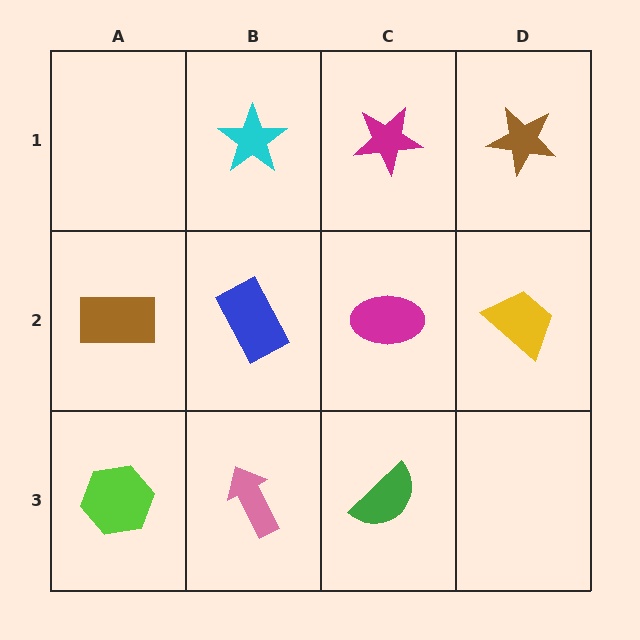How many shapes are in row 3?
3 shapes.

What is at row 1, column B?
A cyan star.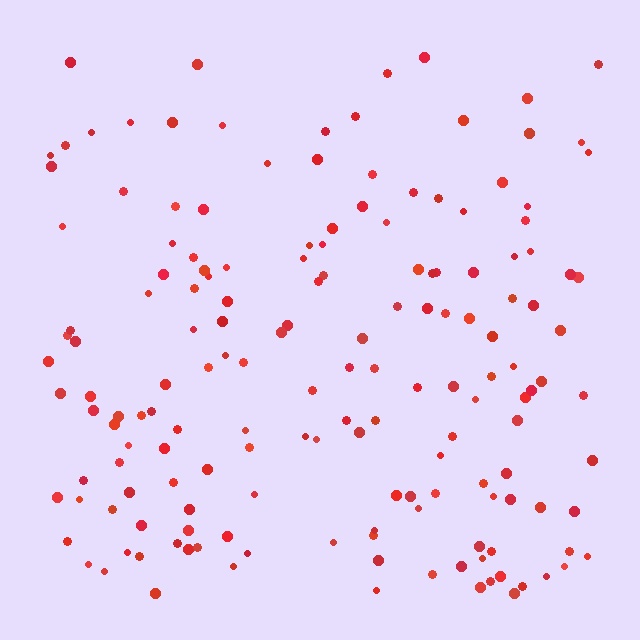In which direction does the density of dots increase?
From top to bottom, with the bottom side densest.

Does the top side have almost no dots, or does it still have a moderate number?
Still a moderate number, just noticeably fewer than the bottom.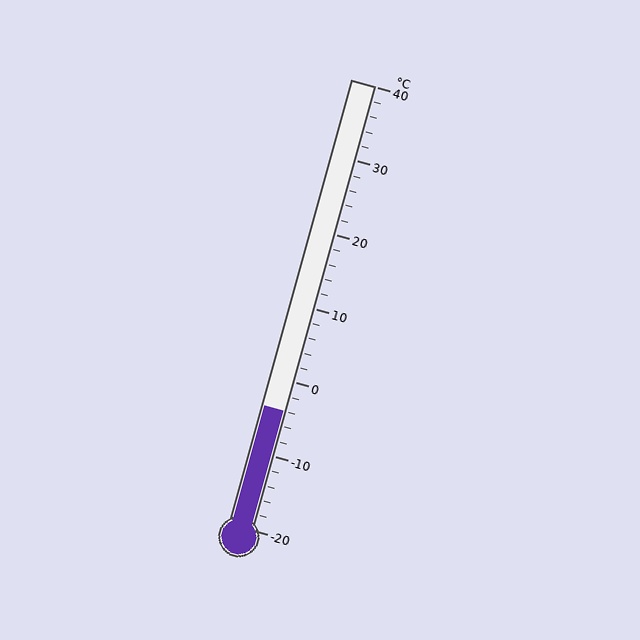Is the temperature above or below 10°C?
The temperature is below 10°C.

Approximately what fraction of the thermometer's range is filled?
The thermometer is filled to approximately 25% of its range.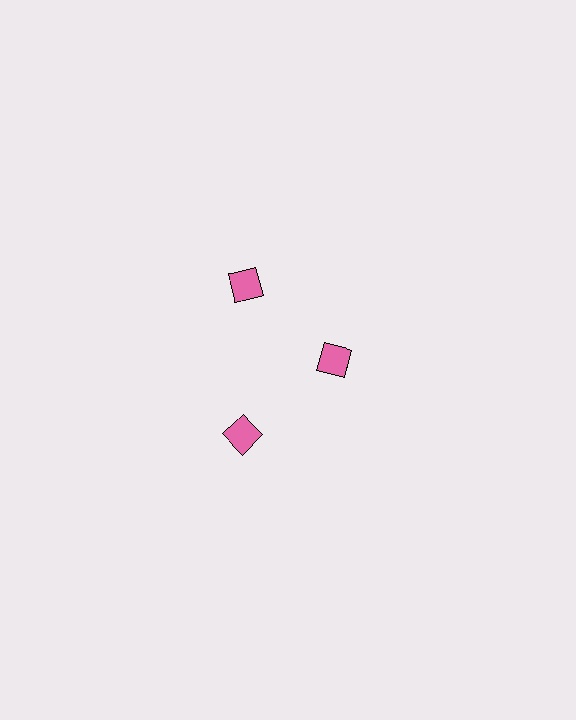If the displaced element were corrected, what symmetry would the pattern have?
It would have 3-fold rotational symmetry — the pattern would map onto itself every 120 degrees.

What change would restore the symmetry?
The symmetry would be restored by moving it outward, back onto the ring so that all 3 diamonds sit at equal angles and equal distance from the center.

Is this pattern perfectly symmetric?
No. The 3 pink diamonds are arranged in a ring, but one element near the 3 o'clock position is pulled inward toward the center, breaking the 3-fold rotational symmetry.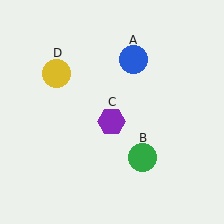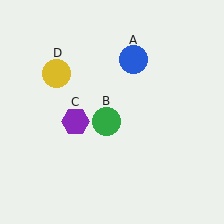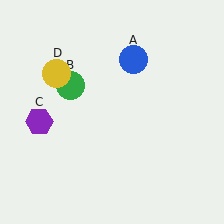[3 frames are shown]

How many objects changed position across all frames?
2 objects changed position: green circle (object B), purple hexagon (object C).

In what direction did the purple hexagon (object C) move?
The purple hexagon (object C) moved left.